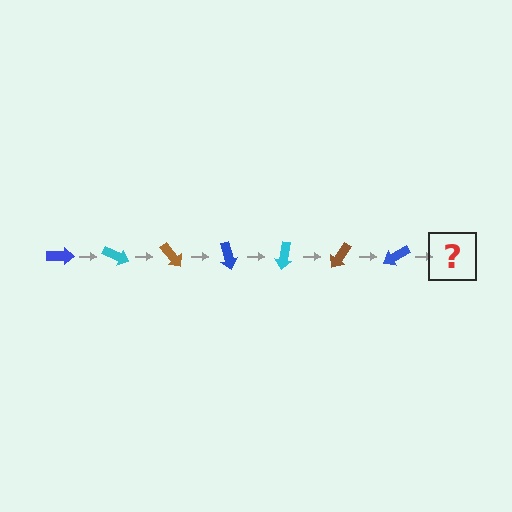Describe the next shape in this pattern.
It should be a cyan arrow, rotated 175 degrees from the start.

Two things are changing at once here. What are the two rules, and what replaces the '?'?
The two rules are that it rotates 25 degrees each step and the color cycles through blue, cyan, and brown. The '?' should be a cyan arrow, rotated 175 degrees from the start.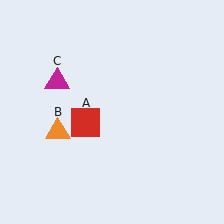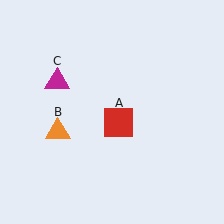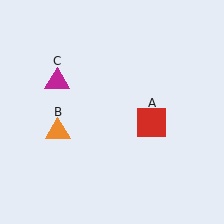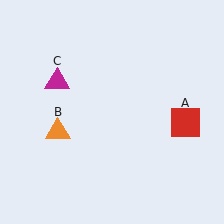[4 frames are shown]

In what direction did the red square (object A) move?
The red square (object A) moved right.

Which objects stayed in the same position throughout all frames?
Orange triangle (object B) and magenta triangle (object C) remained stationary.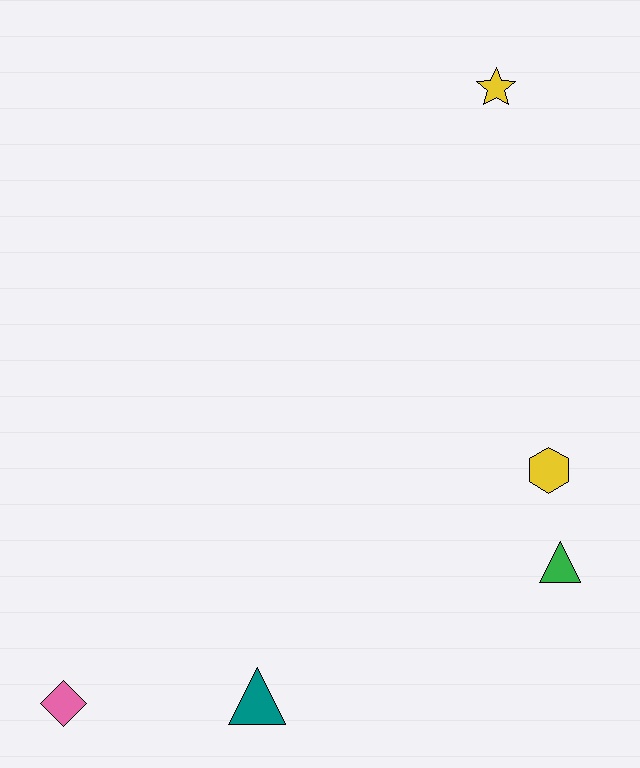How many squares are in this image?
There are no squares.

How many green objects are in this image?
There is 1 green object.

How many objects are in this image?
There are 5 objects.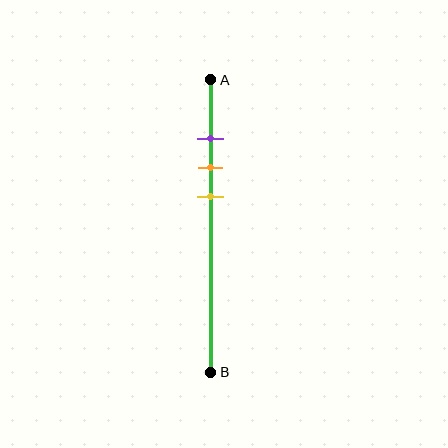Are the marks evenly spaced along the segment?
Yes, the marks are approximately evenly spaced.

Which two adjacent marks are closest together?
The purple and orange marks are the closest adjacent pair.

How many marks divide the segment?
There are 3 marks dividing the segment.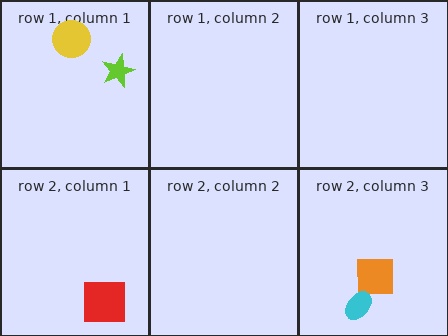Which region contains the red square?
The row 2, column 1 region.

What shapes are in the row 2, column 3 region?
The orange square, the cyan ellipse.